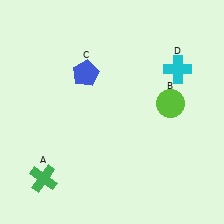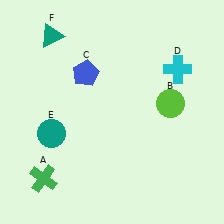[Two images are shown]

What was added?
A teal circle (E), a teal triangle (F) were added in Image 2.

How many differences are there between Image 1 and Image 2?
There are 2 differences between the two images.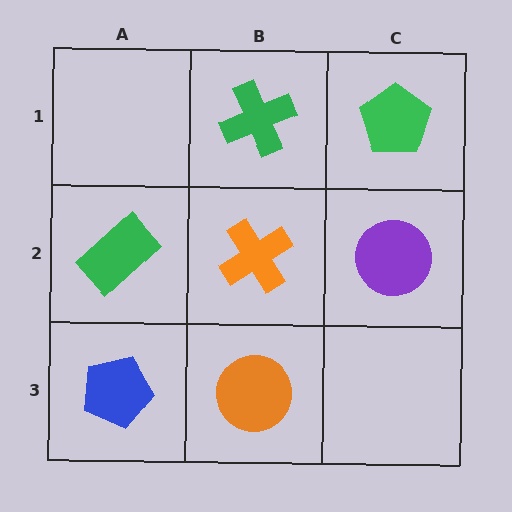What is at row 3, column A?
A blue pentagon.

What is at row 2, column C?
A purple circle.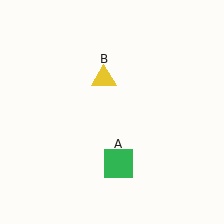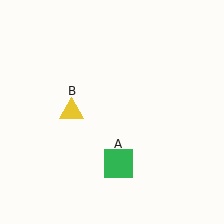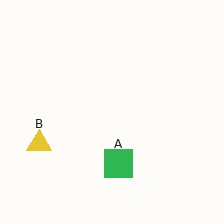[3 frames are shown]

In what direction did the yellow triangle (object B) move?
The yellow triangle (object B) moved down and to the left.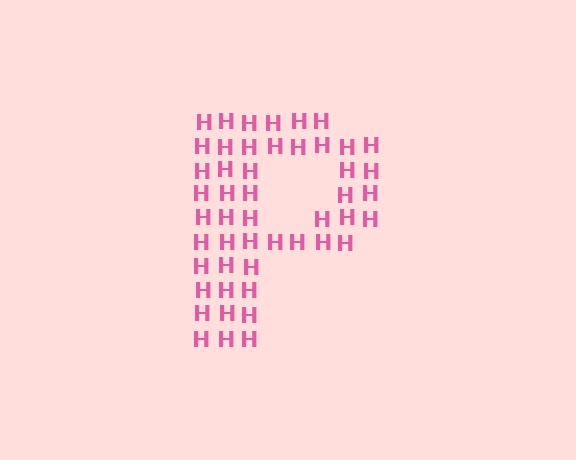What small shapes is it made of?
It is made of small letter H's.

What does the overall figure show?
The overall figure shows the letter P.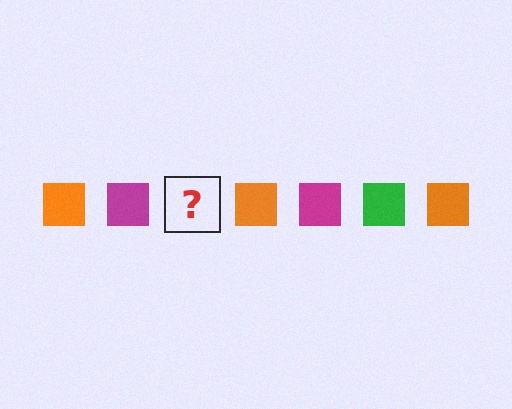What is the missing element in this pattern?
The missing element is a green square.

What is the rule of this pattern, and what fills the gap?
The rule is that the pattern cycles through orange, magenta, green squares. The gap should be filled with a green square.